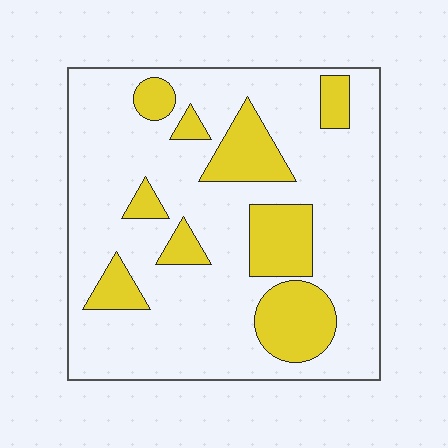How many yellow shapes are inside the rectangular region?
9.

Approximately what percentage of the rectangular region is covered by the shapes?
Approximately 25%.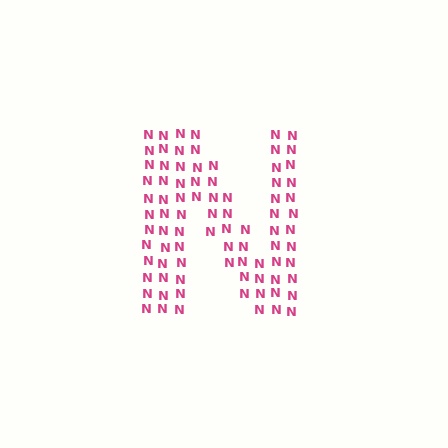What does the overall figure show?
The overall figure shows the letter N.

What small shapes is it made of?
It is made of small letter N's.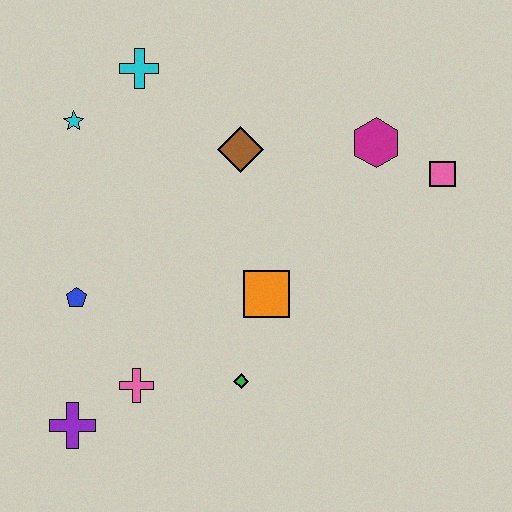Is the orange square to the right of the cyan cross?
Yes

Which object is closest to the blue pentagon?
The pink cross is closest to the blue pentagon.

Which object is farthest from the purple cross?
The pink square is farthest from the purple cross.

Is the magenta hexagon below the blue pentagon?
No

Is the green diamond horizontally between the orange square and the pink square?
No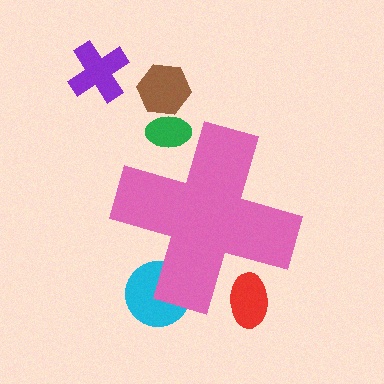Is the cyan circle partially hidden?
Yes, the cyan circle is partially hidden behind the pink cross.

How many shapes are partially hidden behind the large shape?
3 shapes are partially hidden.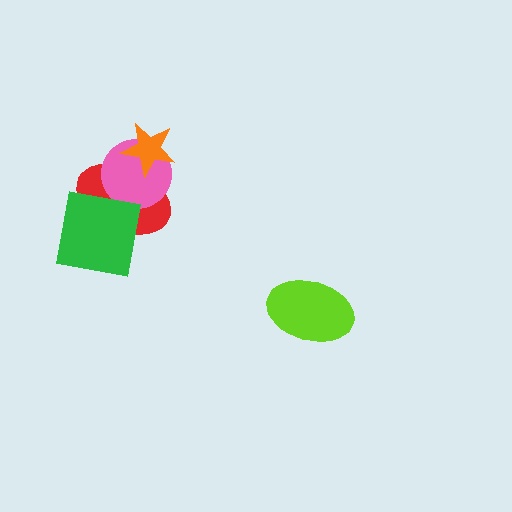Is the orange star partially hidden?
No, no other shape covers it.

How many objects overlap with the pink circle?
2 objects overlap with the pink circle.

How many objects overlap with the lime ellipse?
0 objects overlap with the lime ellipse.